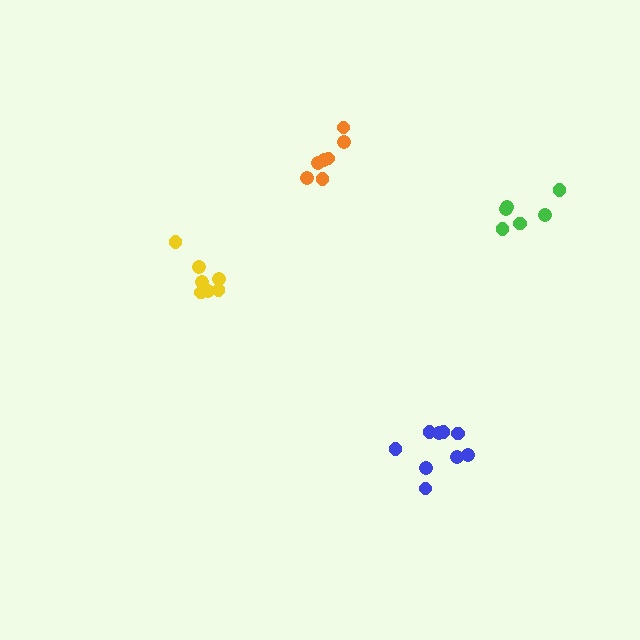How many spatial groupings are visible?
There are 4 spatial groupings.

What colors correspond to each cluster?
The clusters are colored: blue, orange, green, yellow.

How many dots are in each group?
Group 1: 9 dots, Group 2: 7 dots, Group 3: 6 dots, Group 4: 7 dots (29 total).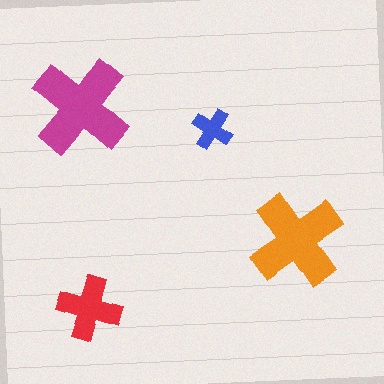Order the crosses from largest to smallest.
the magenta one, the orange one, the red one, the blue one.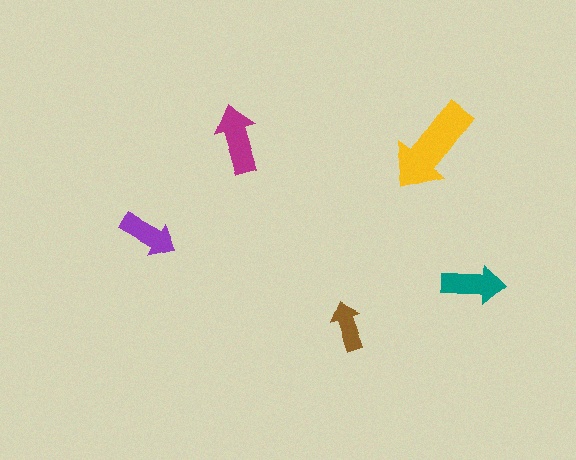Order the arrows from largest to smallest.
the yellow one, the magenta one, the teal one, the purple one, the brown one.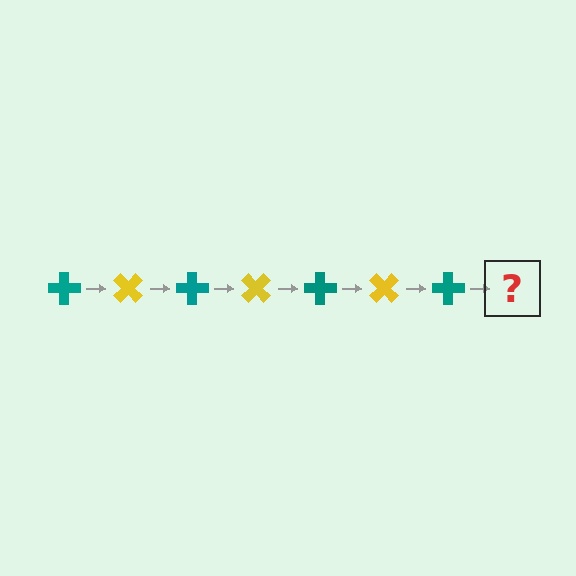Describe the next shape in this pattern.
It should be a yellow cross, rotated 315 degrees from the start.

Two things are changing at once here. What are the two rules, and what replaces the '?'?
The two rules are that it rotates 45 degrees each step and the color cycles through teal and yellow. The '?' should be a yellow cross, rotated 315 degrees from the start.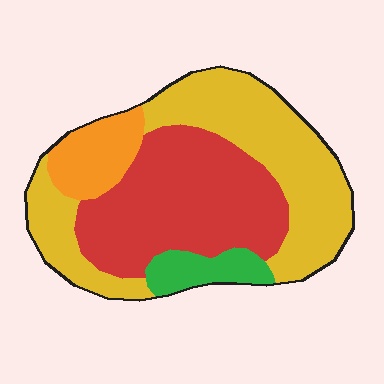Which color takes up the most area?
Yellow, at roughly 45%.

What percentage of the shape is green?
Green takes up about one tenth (1/10) of the shape.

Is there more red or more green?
Red.